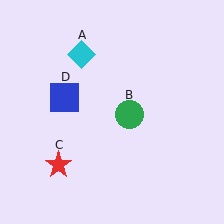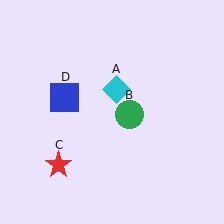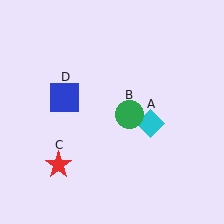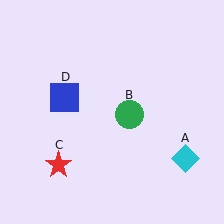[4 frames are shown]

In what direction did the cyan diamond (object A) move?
The cyan diamond (object A) moved down and to the right.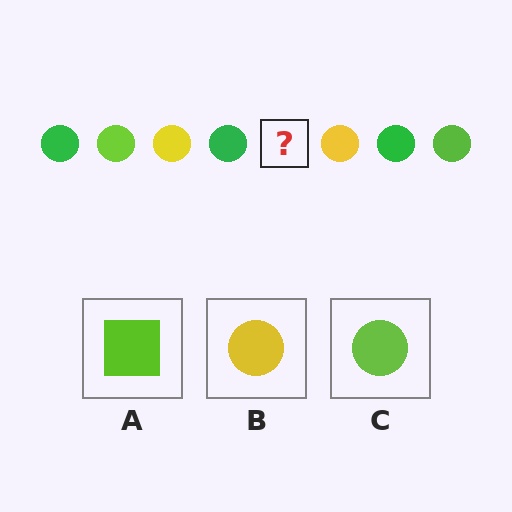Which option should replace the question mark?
Option C.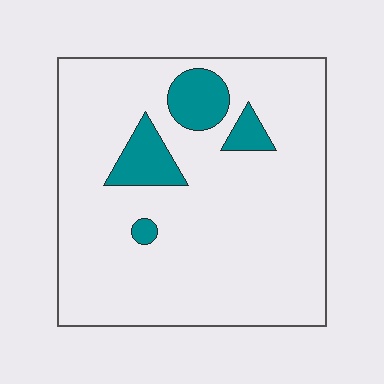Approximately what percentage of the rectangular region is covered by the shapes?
Approximately 10%.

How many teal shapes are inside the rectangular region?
4.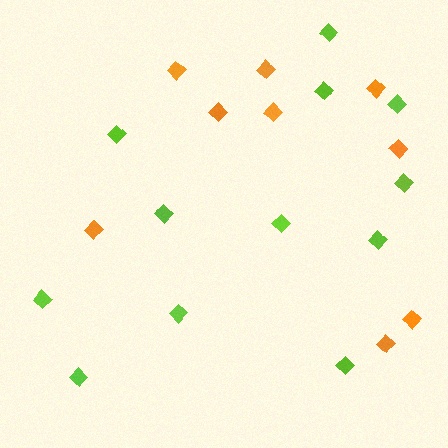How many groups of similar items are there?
There are 2 groups: one group of orange diamonds (9) and one group of lime diamonds (12).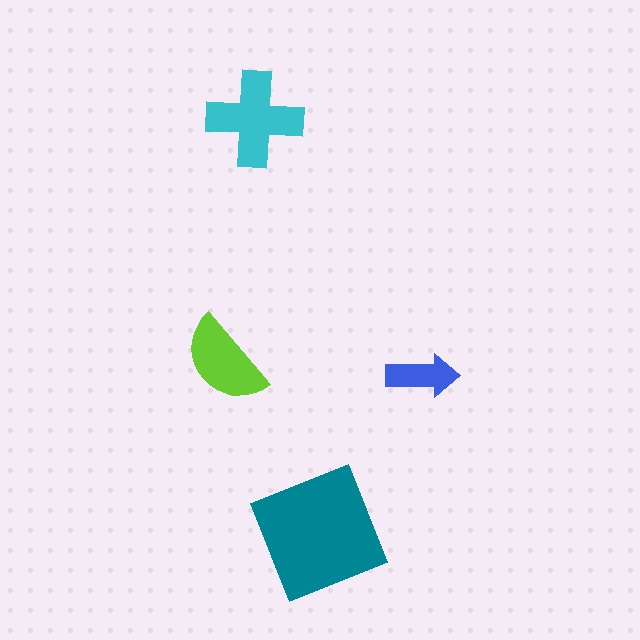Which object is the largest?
The teal square.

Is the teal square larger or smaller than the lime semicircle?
Larger.